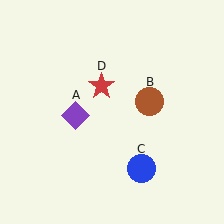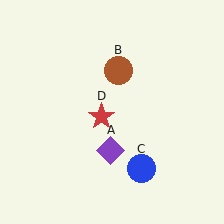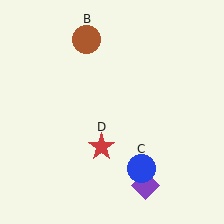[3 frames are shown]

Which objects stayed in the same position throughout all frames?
Blue circle (object C) remained stationary.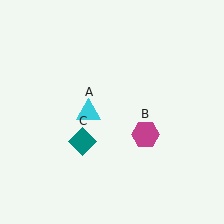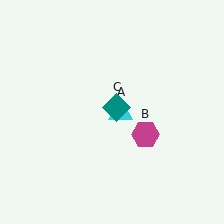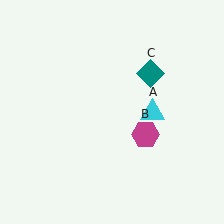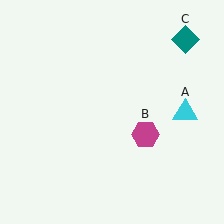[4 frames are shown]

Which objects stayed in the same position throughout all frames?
Magenta hexagon (object B) remained stationary.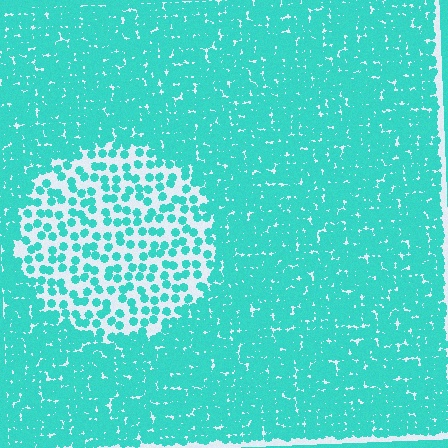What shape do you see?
I see a circle.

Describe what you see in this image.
The image contains small cyan elements arranged at two different densities. A circle-shaped region is visible where the elements are less densely packed than the surrounding area.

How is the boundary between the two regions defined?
The boundary is defined by a change in element density (approximately 2.6x ratio). All elements are the same color, size, and shape.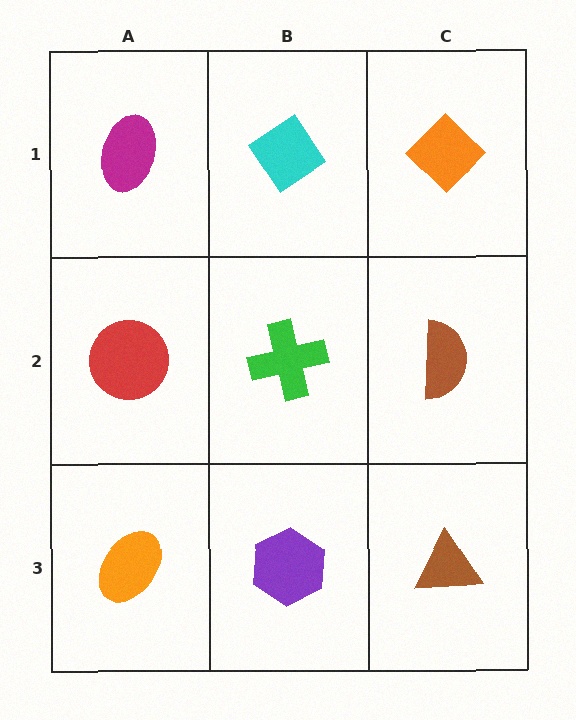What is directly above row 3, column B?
A green cross.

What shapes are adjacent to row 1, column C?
A brown semicircle (row 2, column C), a cyan diamond (row 1, column B).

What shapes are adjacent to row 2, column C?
An orange diamond (row 1, column C), a brown triangle (row 3, column C), a green cross (row 2, column B).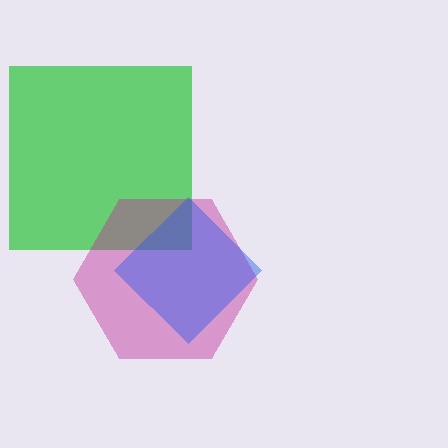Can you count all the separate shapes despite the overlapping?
Yes, there are 3 separate shapes.